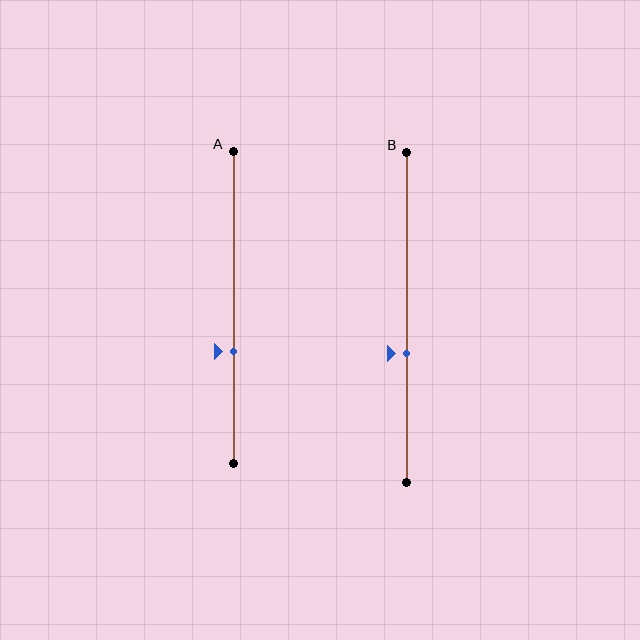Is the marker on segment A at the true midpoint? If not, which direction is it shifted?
No, the marker on segment A is shifted downward by about 14% of the segment length.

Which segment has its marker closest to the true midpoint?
Segment B has its marker closest to the true midpoint.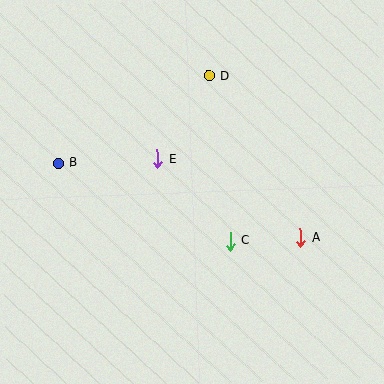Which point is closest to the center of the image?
Point E at (157, 159) is closest to the center.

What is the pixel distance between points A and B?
The distance between A and B is 254 pixels.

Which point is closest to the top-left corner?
Point B is closest to the top-left corner.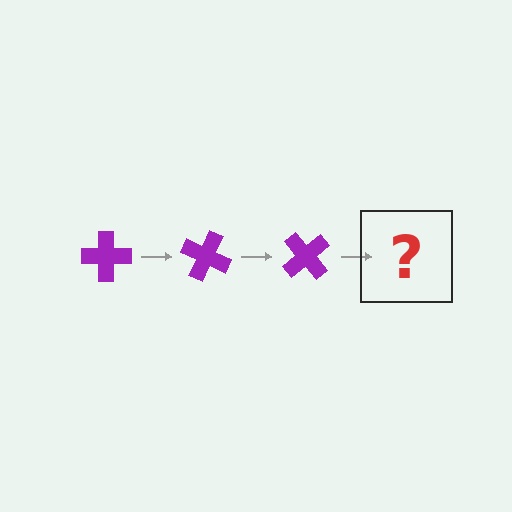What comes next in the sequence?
The next element should be a purple cross rotated 75 degrees.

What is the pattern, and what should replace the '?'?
The pattern is that the cross rotates 25 degrees each step. The '?' should be a purple cross rotated 75 degrees.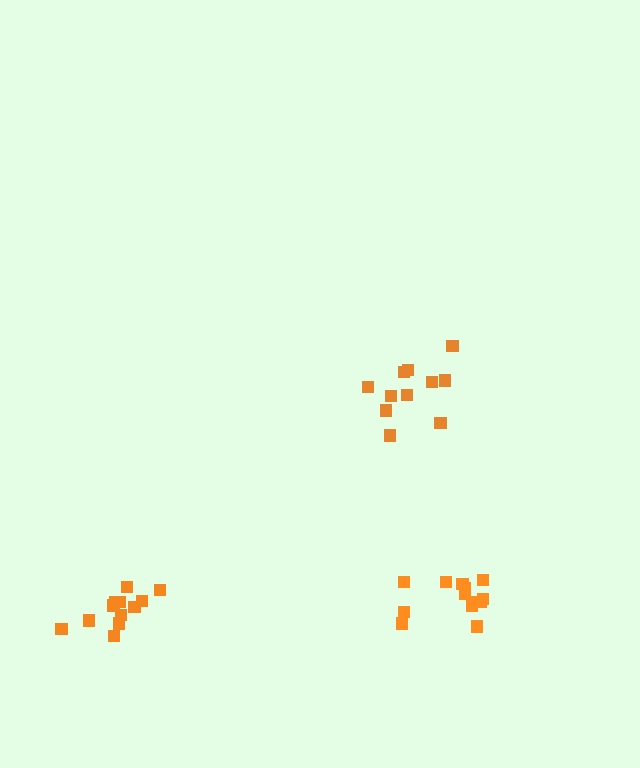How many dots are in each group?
Group 1: 12 dots, Group 2: 11 dots, Group 3: 13 dots (36 total).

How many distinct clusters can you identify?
There are 3 distinct clusters.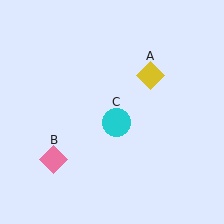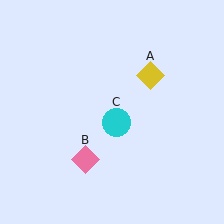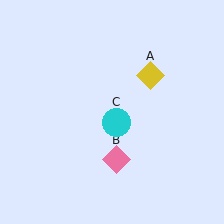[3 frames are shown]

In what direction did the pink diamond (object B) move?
The pink diamond (object B) moved right.